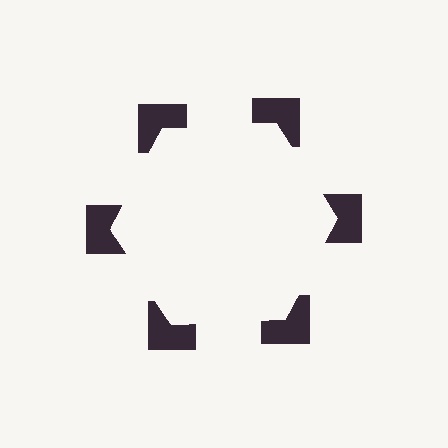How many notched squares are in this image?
There are 6 — one at each vertex of the illusory hexagon.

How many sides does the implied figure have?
6 sides.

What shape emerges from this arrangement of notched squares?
An illusory hexagon — its edges are inferred from the aligned wedge cuts in the notched squares, not physically drawn.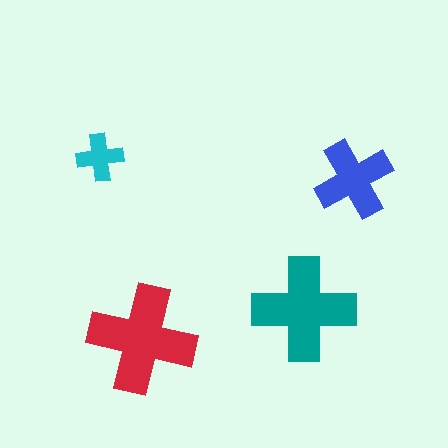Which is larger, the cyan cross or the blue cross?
The blue one.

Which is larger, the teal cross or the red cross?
The red one.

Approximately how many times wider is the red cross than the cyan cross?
About 2.5 times wider.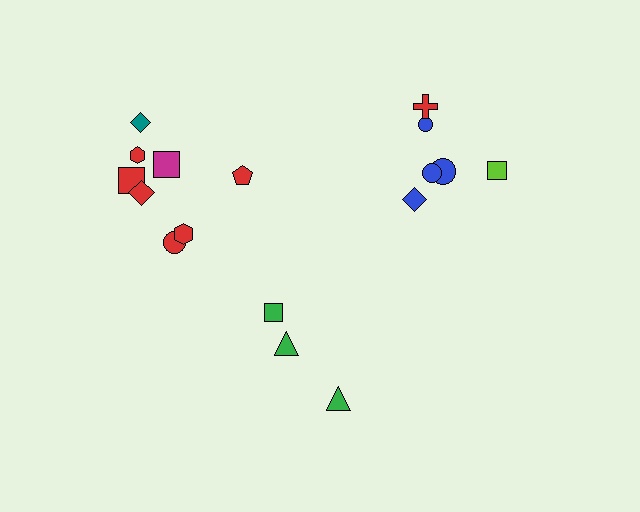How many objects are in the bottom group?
There are 3 objects.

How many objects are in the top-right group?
There are 6 objects.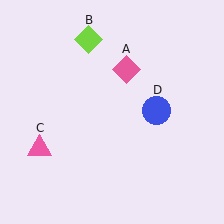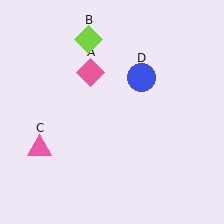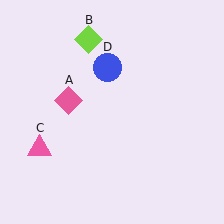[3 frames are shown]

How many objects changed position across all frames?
2 objects changed position: pink diamond (object A), blue circle (object D).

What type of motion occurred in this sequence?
The pink diamond (object A), blue circle (object D) rotated counterclockwise around the center of the scene.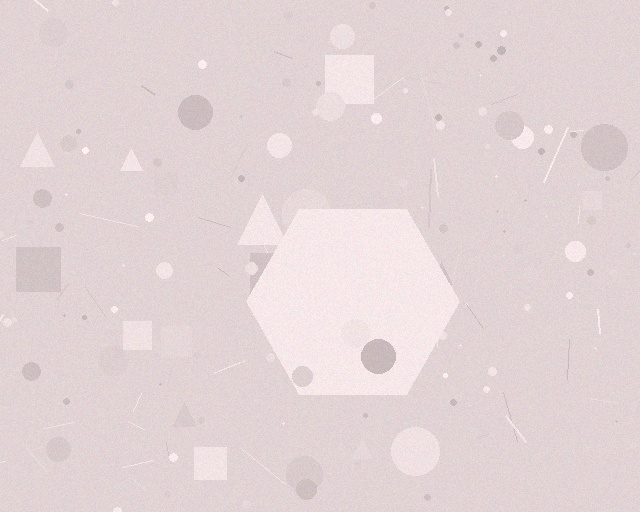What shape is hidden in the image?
A hexagon is hidden in the image.